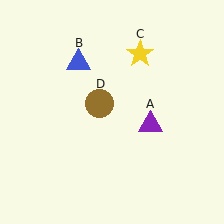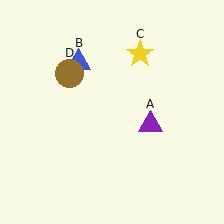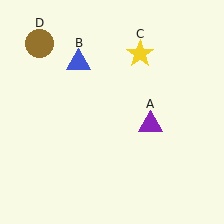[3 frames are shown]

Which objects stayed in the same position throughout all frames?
Purple triangle (object A) and blue triangle (object B) and yellow star (object C) remained stationary.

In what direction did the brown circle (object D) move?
The brown circle (object D) moved up and to the left.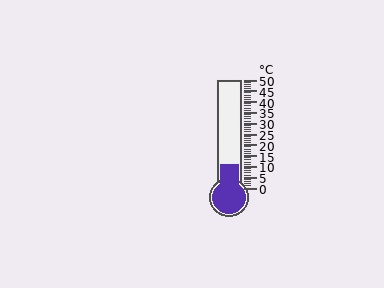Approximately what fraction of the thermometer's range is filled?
The thermometer is filled to approximately 20% of its range.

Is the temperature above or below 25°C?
The temperature is below 25°C.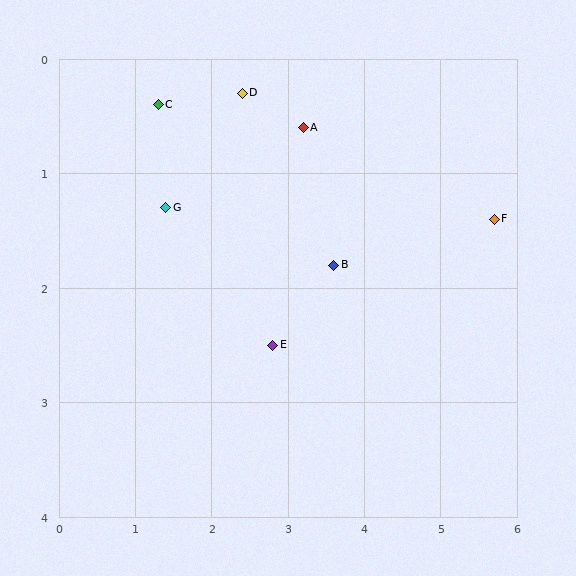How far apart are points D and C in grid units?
Points D and C are about 1.1 grid units apart.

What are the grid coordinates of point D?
Point D is at approximately (2.4, 0.3).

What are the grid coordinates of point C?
Point C is at approximately (1.3, 0.4).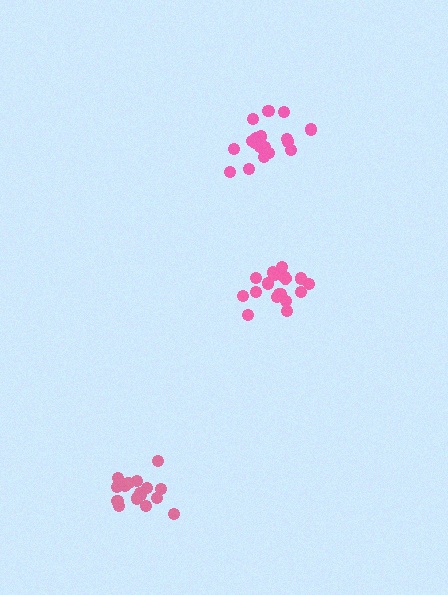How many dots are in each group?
Group 1: 20 dots, Group 2: 16 dots, Group 3: 18 dots (54 total).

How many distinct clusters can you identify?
There are 3 distinct clusters.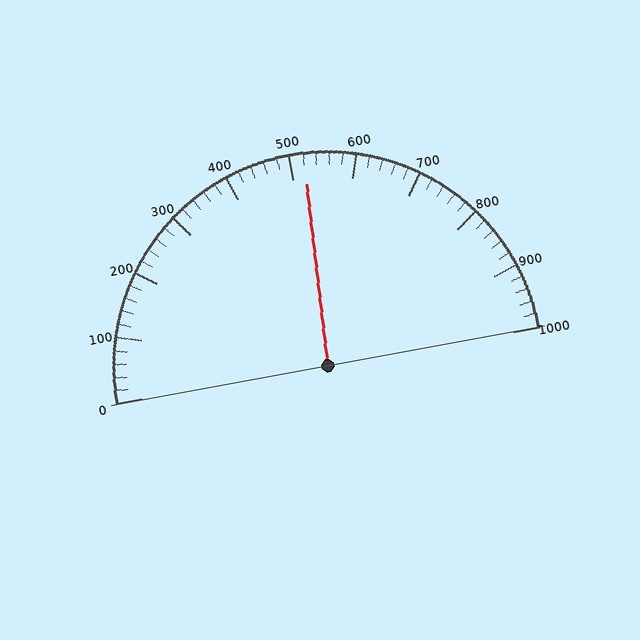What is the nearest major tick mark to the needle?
The nearest major tick mark is 500.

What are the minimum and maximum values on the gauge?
The gauge ranges from 0 to 1000.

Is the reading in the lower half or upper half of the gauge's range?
The reading is in the upper half of the range (0 to 1000).